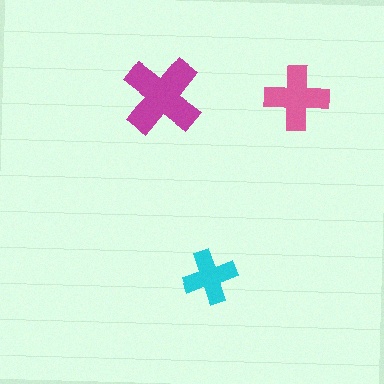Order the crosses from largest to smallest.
the magenta one, the pink one, the cyan one.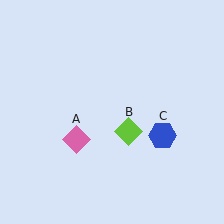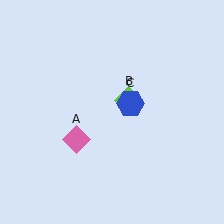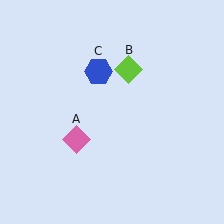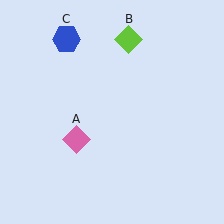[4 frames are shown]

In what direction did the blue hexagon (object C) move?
The blue hexagon (object C) moved up and to the left.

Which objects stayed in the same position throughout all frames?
Pink diamond (object A) remained stationary.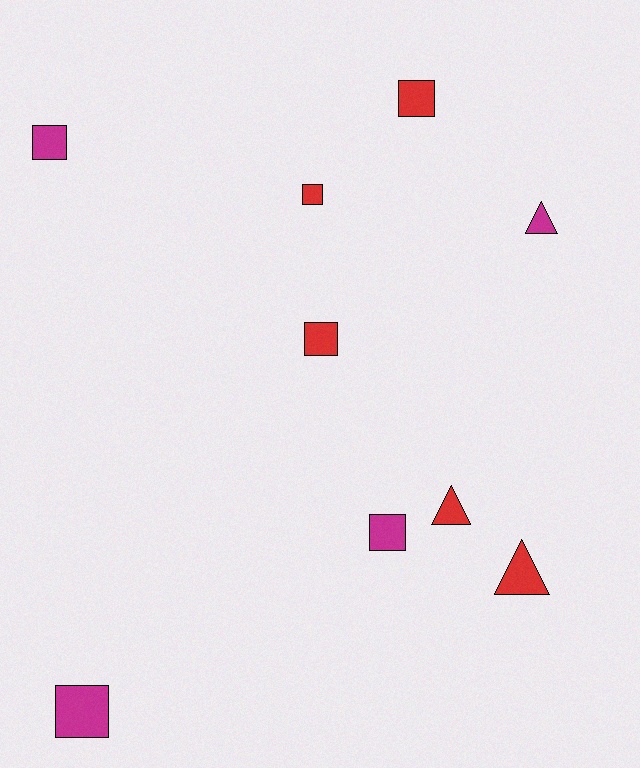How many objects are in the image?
There are 9 objects.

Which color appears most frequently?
Red, with 5 objects.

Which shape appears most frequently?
Square, with 6 objects.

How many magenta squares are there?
There are 3 magenta squares.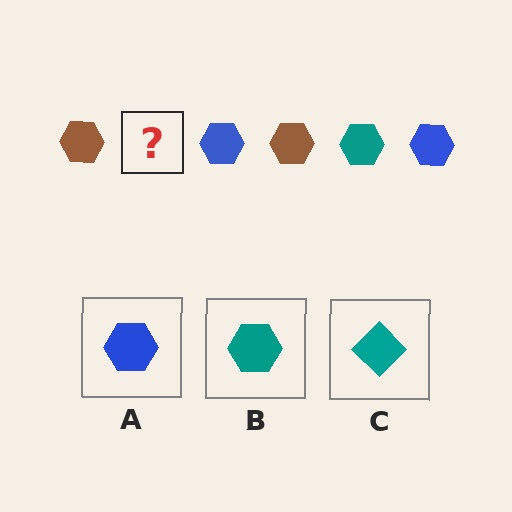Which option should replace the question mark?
Option B.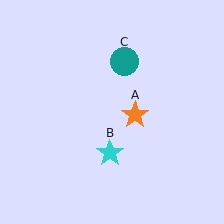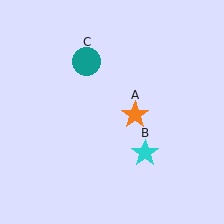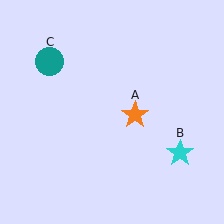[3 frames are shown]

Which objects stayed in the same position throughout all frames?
Orange star (object A) remained stationary.